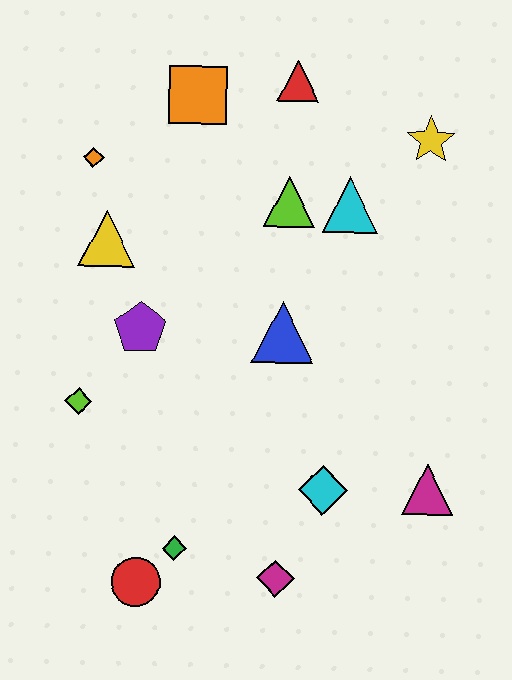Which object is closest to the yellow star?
The cyan triangle is closest to the yellow star.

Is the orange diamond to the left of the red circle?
Yes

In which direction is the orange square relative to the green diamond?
The orange square is above the green diamond.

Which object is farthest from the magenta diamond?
The red triangle is farthest from the magenta diamond.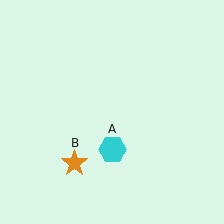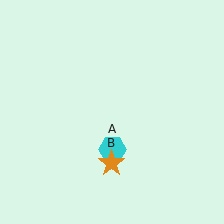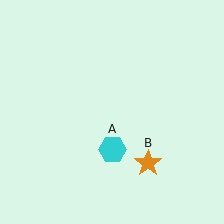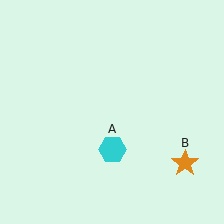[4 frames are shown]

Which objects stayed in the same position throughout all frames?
Cyan hexagon (object A) remained stationary.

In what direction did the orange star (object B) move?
The orange star (object B) moved right.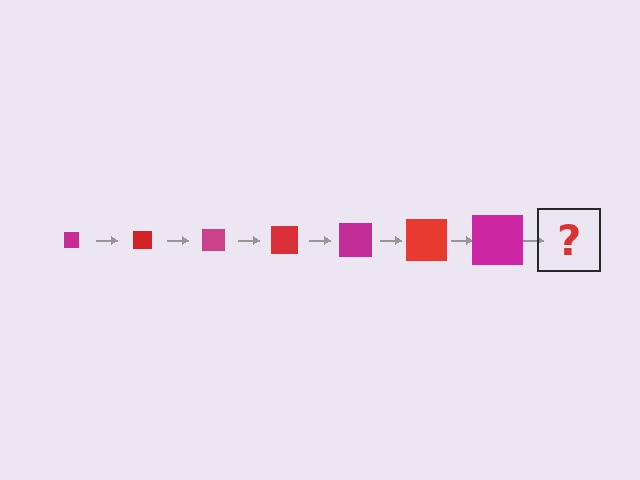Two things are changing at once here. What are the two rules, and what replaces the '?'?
The two rules are that the square grows larger each step and the color cycles through magenta and red. The '?' should be a red square, larger than the previous one.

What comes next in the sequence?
The next element should be a red square, larger than the previous one.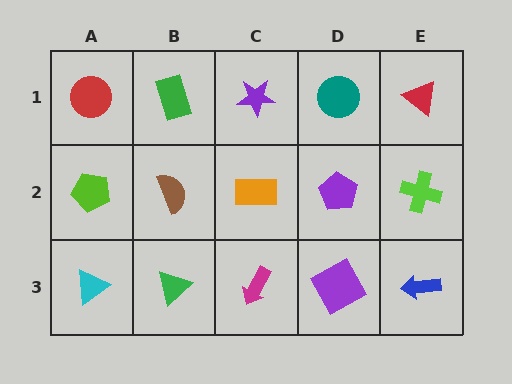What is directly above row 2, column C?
A purple star.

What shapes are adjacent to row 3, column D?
A purple pentagon (row 2, column D), a magenta arrow (row 3, column C), a blue arrow (row 3, column E).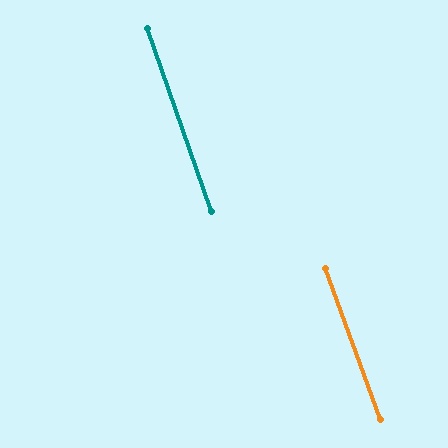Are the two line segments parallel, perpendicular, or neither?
Parallel — their directions differ by only 0.7°.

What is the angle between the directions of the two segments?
Approximately 1 degree.